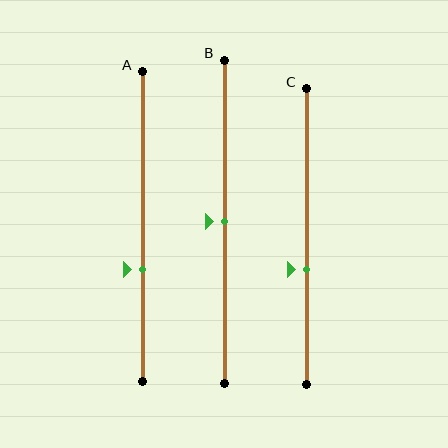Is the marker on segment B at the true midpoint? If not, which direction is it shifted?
Yes, the marker on segment B is at the true midpoint.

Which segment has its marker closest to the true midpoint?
Segment B has its marker closest to the true midpoint.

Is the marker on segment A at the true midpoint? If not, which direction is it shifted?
No, the marker on segment A is shifted downward by about 14% of the segment length.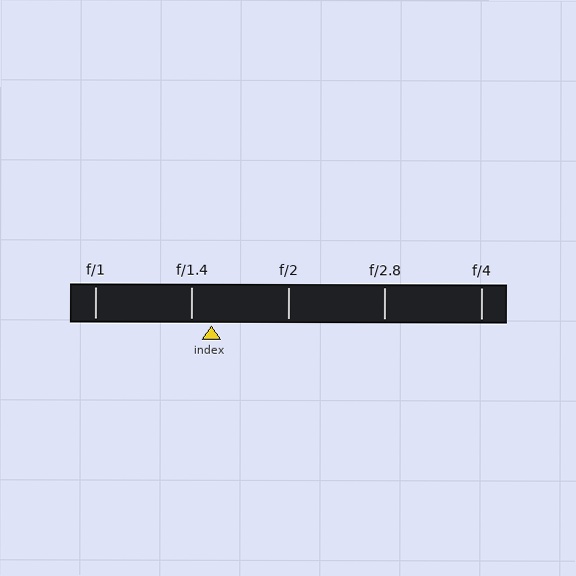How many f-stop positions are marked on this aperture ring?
There are 5 f-stop positions marked.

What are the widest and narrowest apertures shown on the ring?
The widest aperture shown is f/1 and the narrowest is f/4.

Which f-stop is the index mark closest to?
The index mark is closest to f/1.4.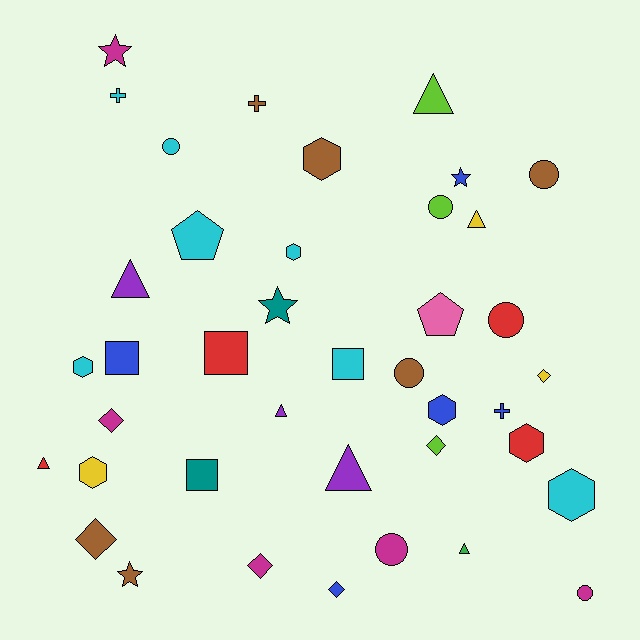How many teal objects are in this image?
There are 2 teal objects.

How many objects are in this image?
There are 40 objects.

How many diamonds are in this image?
There are 6 diamonds.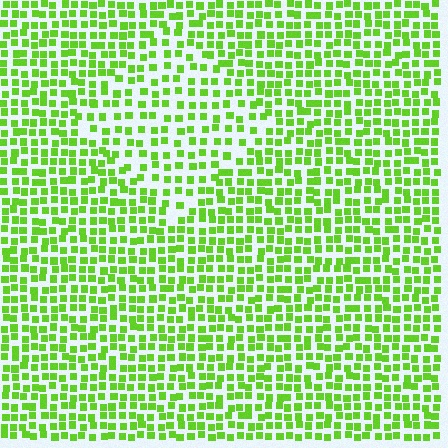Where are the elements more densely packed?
The elements are more densely packed outside the diamond boundary.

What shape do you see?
I see a diamond.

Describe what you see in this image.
The image contains small lime elements arranged at two different densities. A diamond-shaped region is visible where the elements are less densely packed than the surrounding area.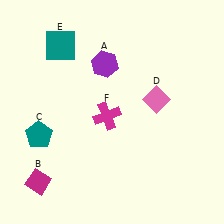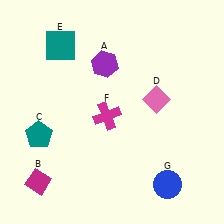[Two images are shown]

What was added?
A blue circle (G) was added in Image 2.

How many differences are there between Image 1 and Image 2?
There is 1 difference between the two images.